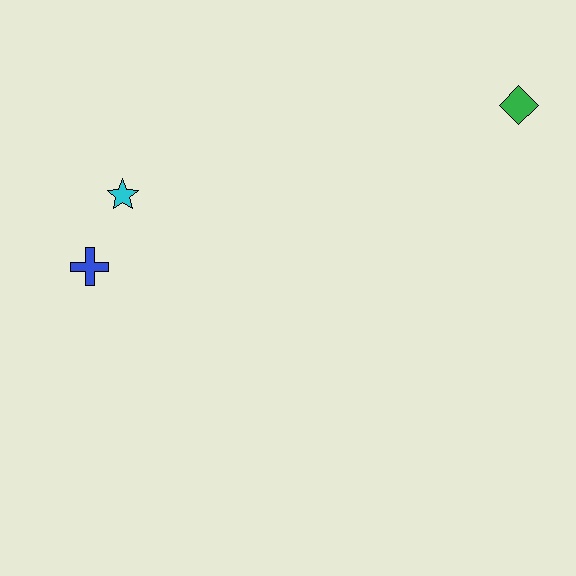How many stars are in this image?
There is 1 star.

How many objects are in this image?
There are 3 objects.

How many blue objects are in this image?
There is 1 blue object.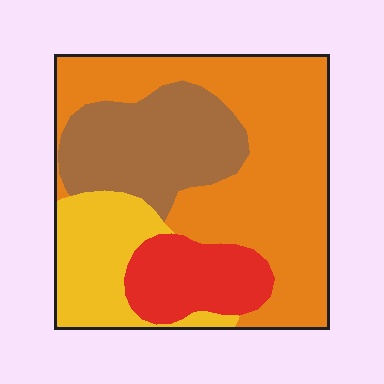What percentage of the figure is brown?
Brown takes up about one quarter (1/4) of the figure.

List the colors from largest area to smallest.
From largest to smallest: orange, brown, yellow, red.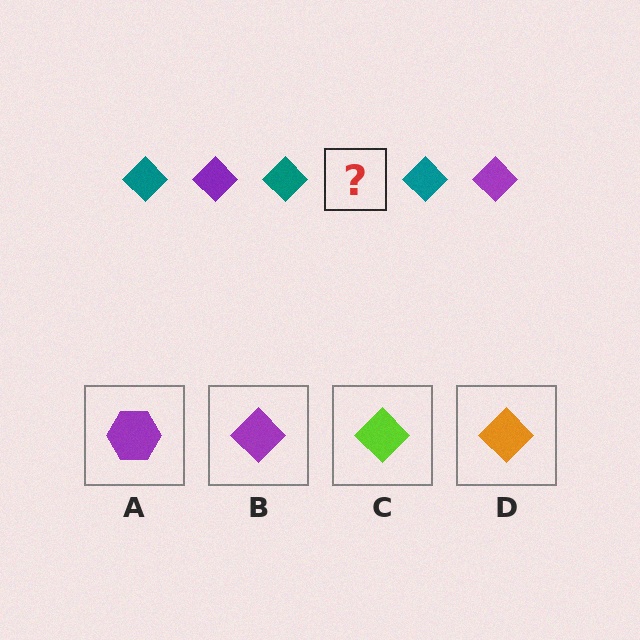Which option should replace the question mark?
Option B.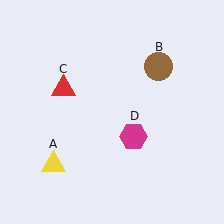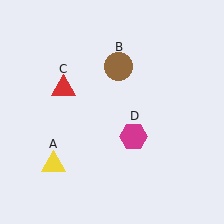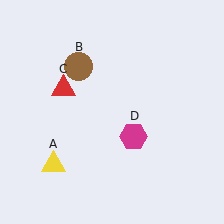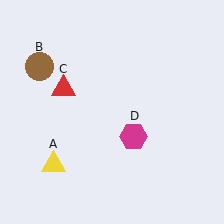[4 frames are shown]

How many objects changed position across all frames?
1 object changed position: brown circle (object B).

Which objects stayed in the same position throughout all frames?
Yellow triangle (object A) and red triangle (object C) and magenta hexagon (object D) remained stationary.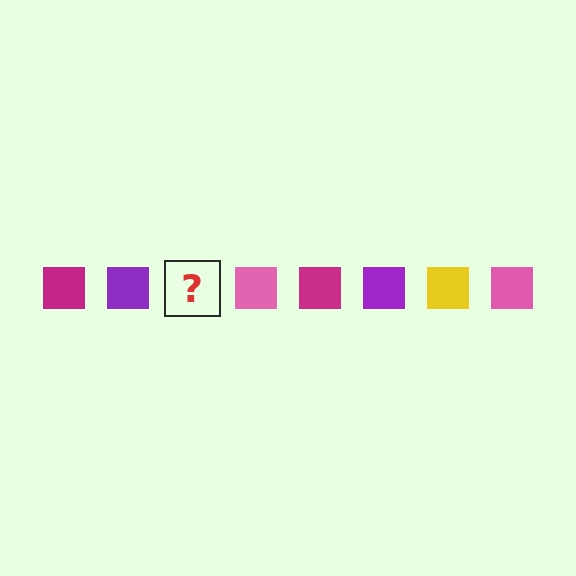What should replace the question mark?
The question mark should be replaced with a yellow square.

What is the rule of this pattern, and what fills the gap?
The rule is that the pattern cycles through magenta, purple, yellow, pink squares. The gap should be filled with a yellow square.